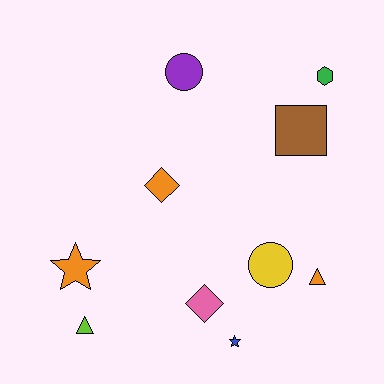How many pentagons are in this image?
There are no pentagons.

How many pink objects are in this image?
There is 1 pink object.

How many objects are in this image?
There are 10 objects.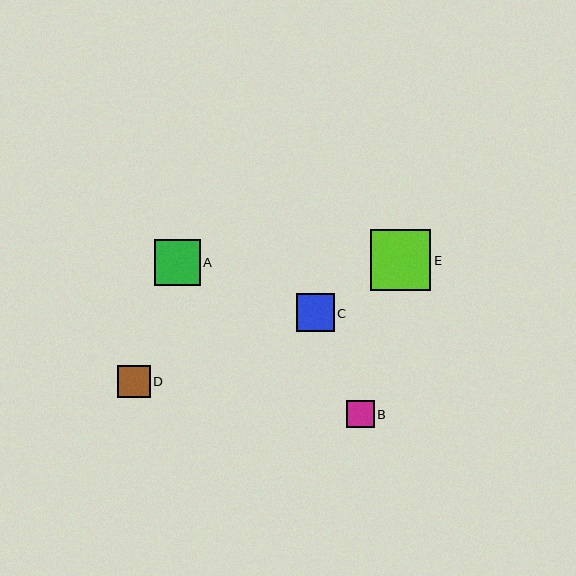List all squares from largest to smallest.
From largest to smallest: E, A, C, D, B.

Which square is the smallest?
Square B is the smallest with a size of approximately 28 pixels.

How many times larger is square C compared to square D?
Square C is approximately 1.2 times the size of square D.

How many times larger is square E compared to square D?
Square E is approximately 1.9 times the size of square D.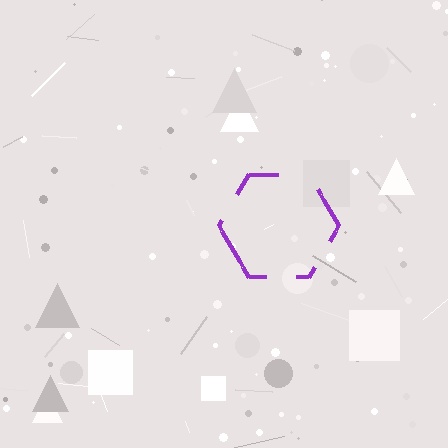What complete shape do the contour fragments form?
The contour fragments form a hexagon.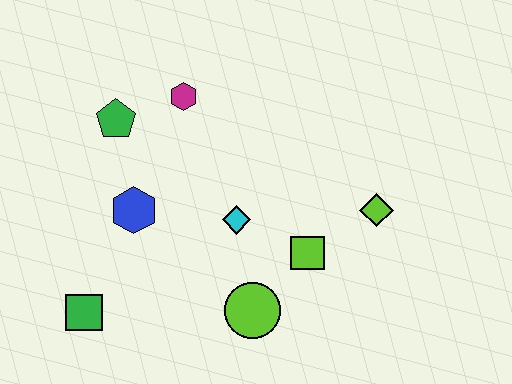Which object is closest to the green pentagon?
The magenta hexagon is closest to the green pentagon.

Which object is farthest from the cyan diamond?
The green square is farthest from the cyan diamond.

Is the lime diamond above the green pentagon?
No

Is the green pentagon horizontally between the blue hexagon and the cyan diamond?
No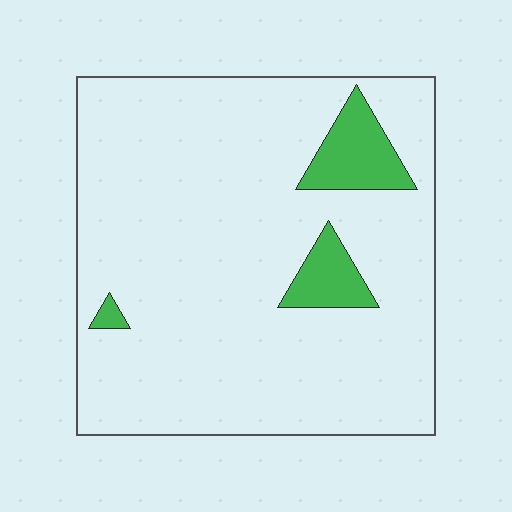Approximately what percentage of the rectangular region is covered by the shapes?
Approximately 10%.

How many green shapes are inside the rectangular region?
3.